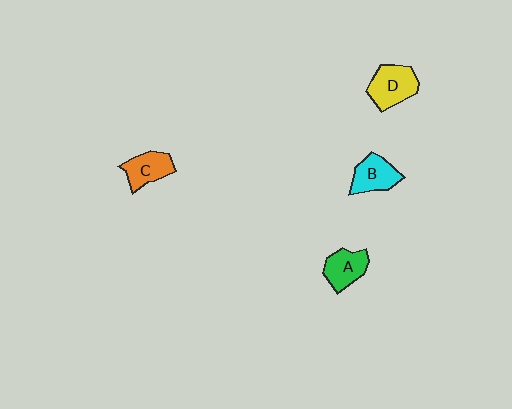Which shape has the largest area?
Shape D (yellow).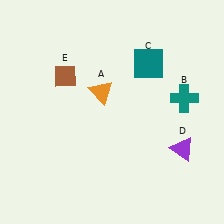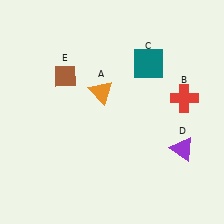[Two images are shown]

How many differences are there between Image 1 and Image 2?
There is 1 difference between the two images.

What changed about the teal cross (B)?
In Image 1, B is teal. In Image 2, it changed to red.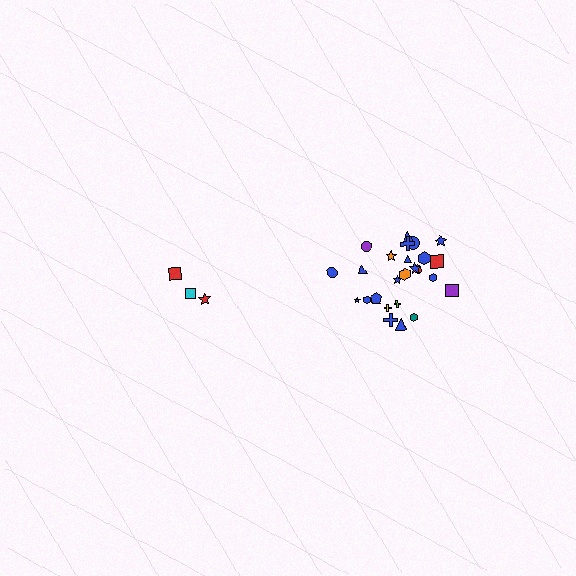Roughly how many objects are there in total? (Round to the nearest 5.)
Roughly 30 objects in total.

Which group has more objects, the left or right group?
The right group.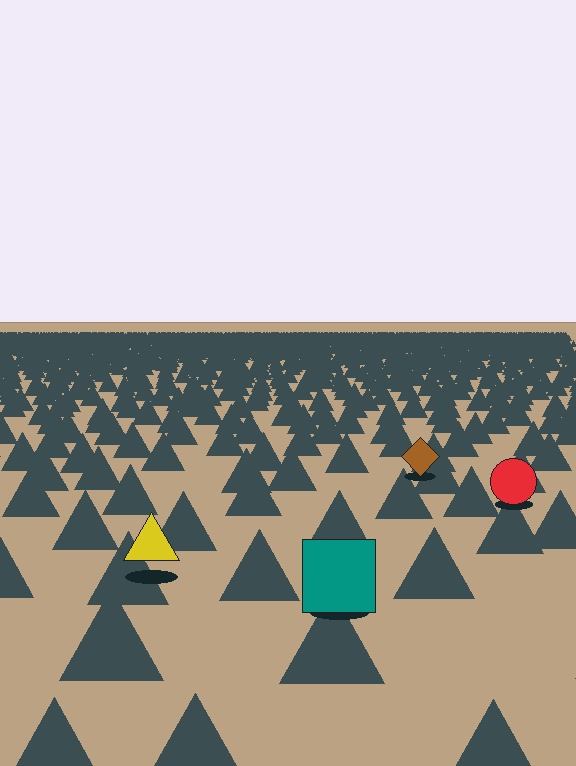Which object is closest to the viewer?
The teal square is closest. The texture marks near it are larger and more spread out.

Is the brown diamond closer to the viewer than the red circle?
No. The red circle is closer — you can tell from the texture gradient: the ground texture is coarser near it.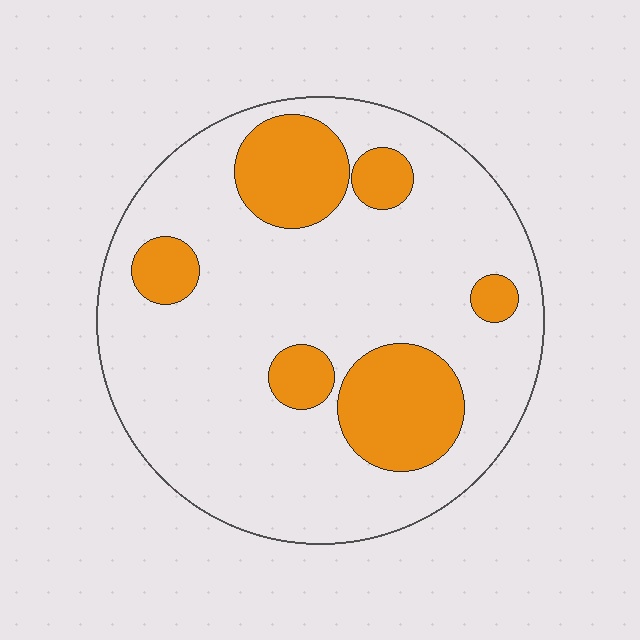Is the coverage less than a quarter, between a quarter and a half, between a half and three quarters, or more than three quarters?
Less than a quarter.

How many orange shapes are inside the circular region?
6.